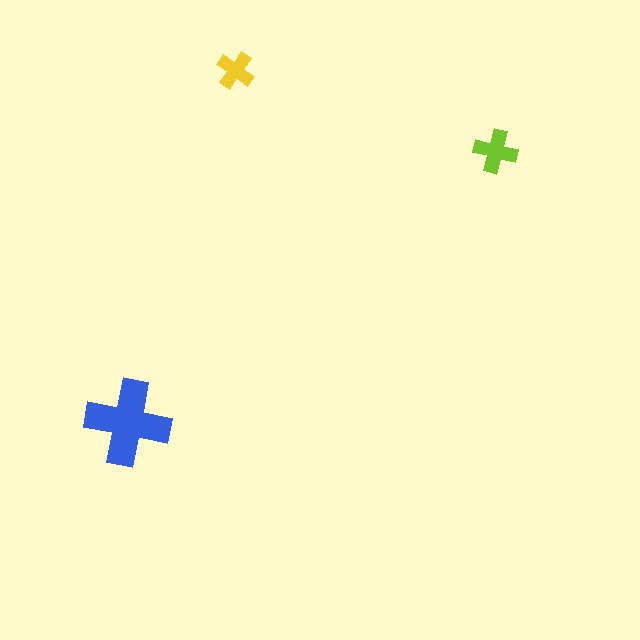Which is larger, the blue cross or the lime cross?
The blue one.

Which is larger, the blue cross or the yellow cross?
The blue one.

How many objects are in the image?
There are 3 objects in the image.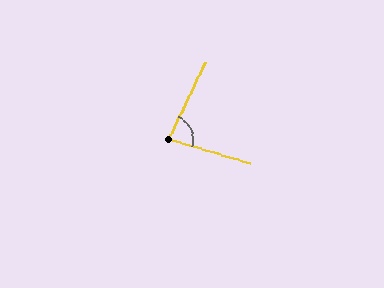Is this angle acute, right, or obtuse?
It is acute.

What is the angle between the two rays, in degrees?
Approximately 81 degrees.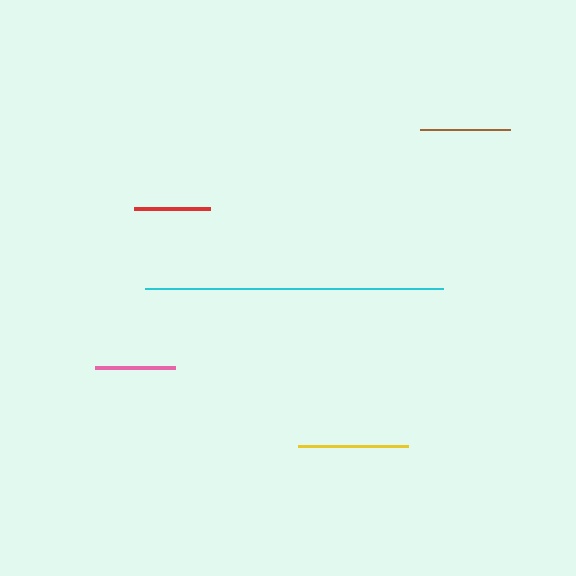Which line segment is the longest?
The cyan line is the longest at approximately 297 pixels.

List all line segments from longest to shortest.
From longest to shortest: cyan, yellow, brown, pink, red.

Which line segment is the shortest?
The red line is the shortest at approximately 76 pixels.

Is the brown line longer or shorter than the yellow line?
The yellow line is longer than the brown line.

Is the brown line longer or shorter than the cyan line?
The cyan line is longer than the brown line.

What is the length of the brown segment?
The brown segment is approximately 90 pixels long.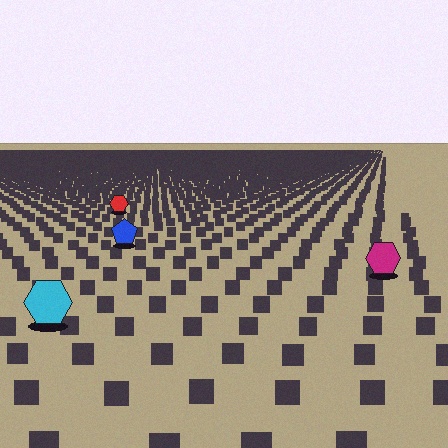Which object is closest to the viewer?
The cyan hexagon is closest. The texture marks near it are larger and more spread out.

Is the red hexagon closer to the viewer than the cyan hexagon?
No. The cyan hexagon is closer — you can tell from the texture gradient: the ground texture is coarser near it.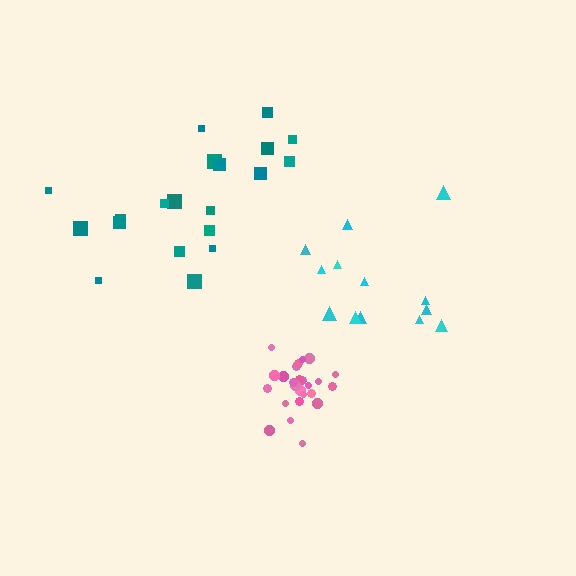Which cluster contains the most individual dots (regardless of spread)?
Pink (26).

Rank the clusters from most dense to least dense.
pink, teal, cyan.